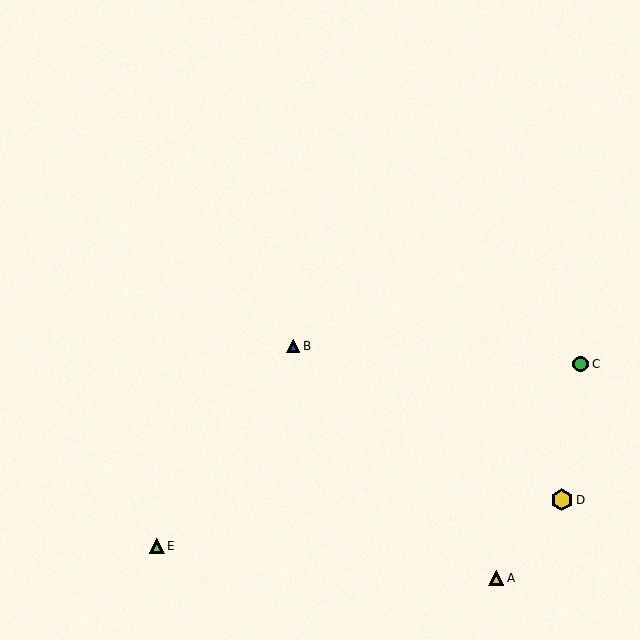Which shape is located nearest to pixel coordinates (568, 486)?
The yellow hexagon (labeled D) at (562, 500) is nearest to that location.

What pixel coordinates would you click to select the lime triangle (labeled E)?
Click at (157, 546) to select the lime triangle E.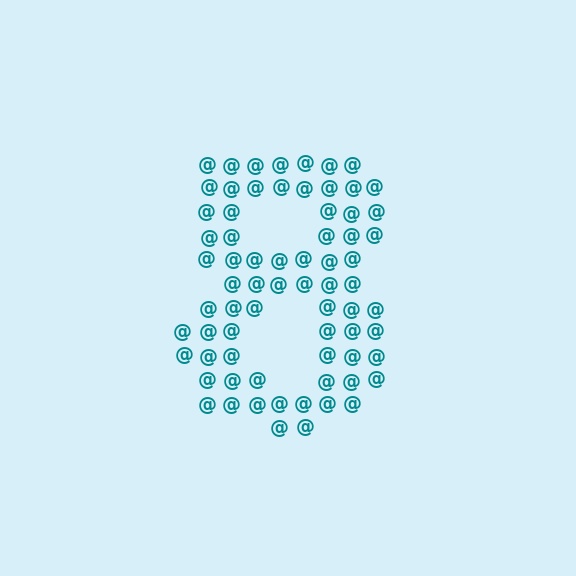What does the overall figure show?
The overall figure shows the digit 8.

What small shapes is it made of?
It is made of small at signs.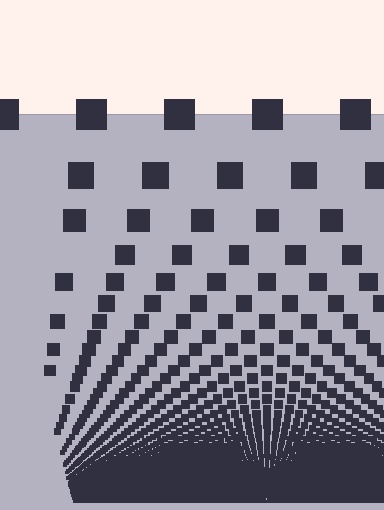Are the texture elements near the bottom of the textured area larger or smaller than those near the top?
Smaller. The gradient is inverted — elements near the bottom are smaller and denser.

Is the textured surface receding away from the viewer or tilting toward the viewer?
The surface appears to tilt toward the viewer. Texture elements get larger and sparser toward the top.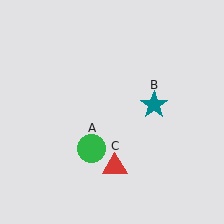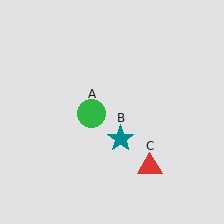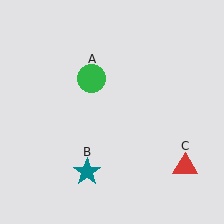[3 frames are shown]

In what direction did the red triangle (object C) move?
The red triangle (object C) moved right.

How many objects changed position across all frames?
3 objects changed position: green circle (object A), teal star (object B), red triangle (object C).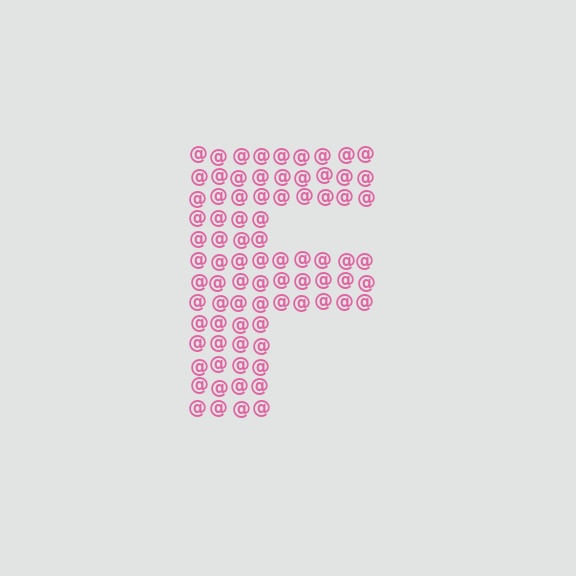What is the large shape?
The large shape is the letter F.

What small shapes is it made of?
It is made of small at signs.